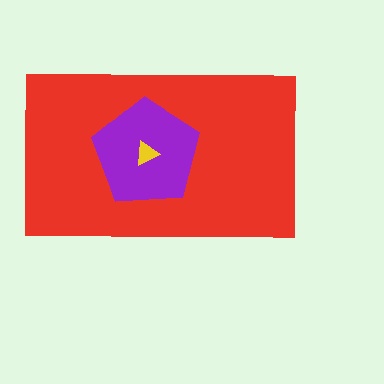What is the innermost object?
The yellow triangle.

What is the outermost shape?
The red rectangle.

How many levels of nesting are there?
3.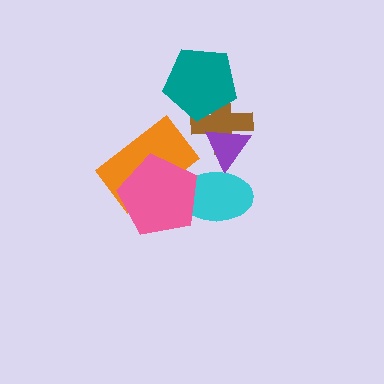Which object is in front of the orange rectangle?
The pink pentagon is in front of the orange rectangle.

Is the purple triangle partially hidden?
Yes, it is partially covered by another shape.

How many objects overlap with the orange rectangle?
1 object overlaps with the orange rectangle.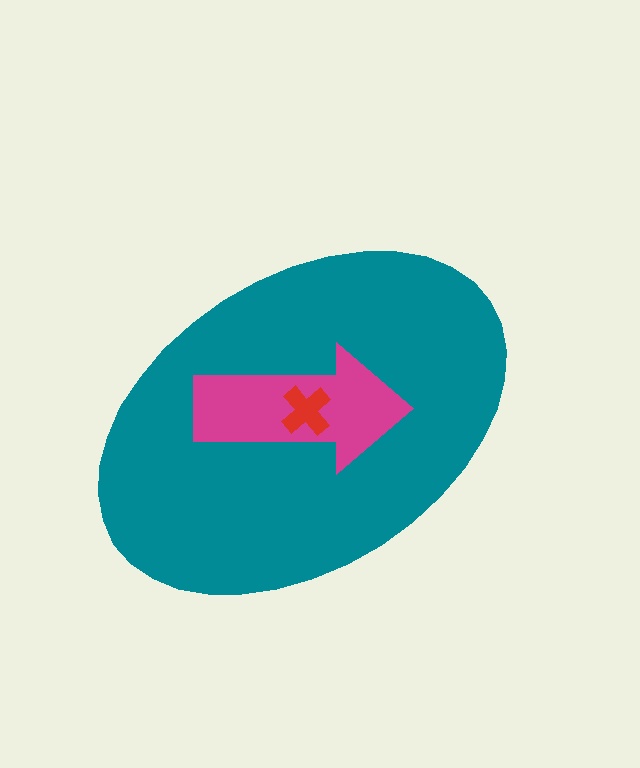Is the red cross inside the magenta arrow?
Yes.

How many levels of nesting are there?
3.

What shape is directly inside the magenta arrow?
The red cross.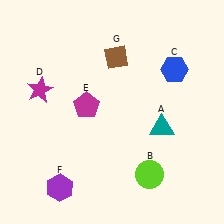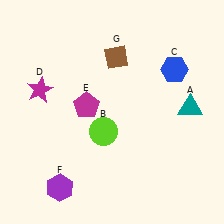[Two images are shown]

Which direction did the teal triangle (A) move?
The teal triangle (A) moved right.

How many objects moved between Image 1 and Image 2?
2 objects moved between the two images.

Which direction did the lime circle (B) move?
The lime circle (B) moved left.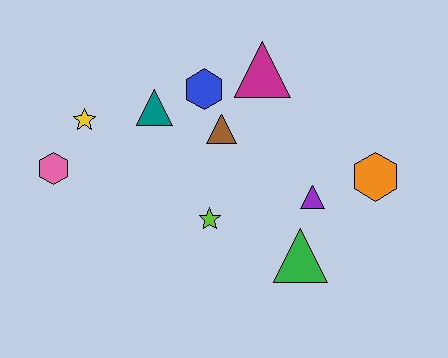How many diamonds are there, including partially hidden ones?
There are no diamonds.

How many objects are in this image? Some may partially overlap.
There are 10 objects.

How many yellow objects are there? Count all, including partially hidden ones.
There is 1 yellow object.